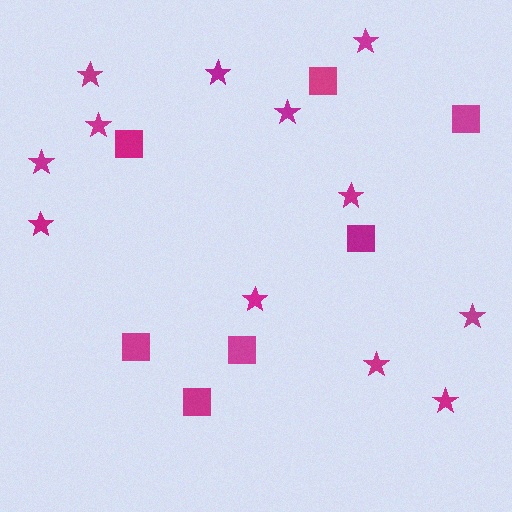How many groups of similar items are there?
There are 2 groups: one group of stars (12) and one group of squares (7).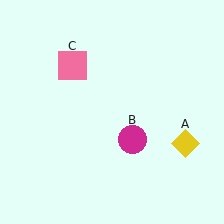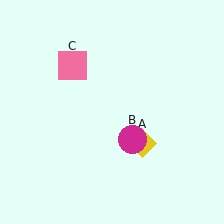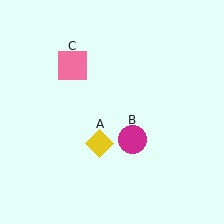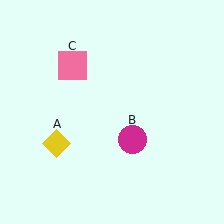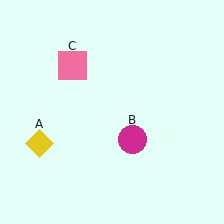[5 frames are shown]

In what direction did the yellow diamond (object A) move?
The yellow diamond (object A) moved left.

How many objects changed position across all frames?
1 object changed position: yellow diamond (object A).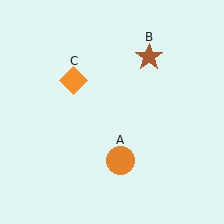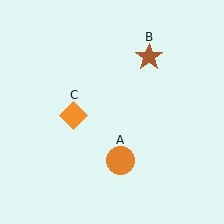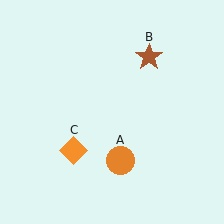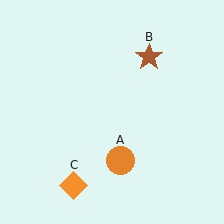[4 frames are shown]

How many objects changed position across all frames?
1 object changed position: orange diamond (object C).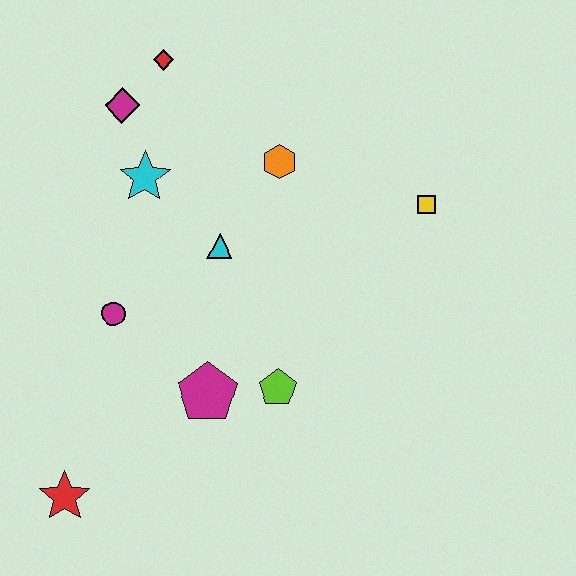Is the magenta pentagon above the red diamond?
No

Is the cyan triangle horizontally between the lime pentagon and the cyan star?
Yes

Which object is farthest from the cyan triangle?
The red star is farthest from the cyan triangle.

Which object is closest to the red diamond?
The magenta diamond is closest to the red diamond.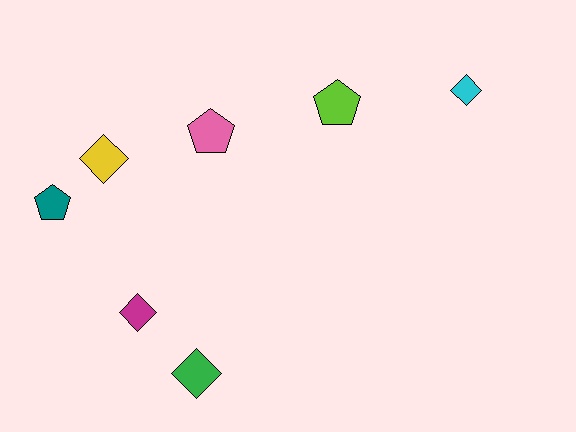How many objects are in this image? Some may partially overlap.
There are 7 objects.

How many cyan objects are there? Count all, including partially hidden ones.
There is 1 cyan object.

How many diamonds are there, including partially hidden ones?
There are 4 diamonds.